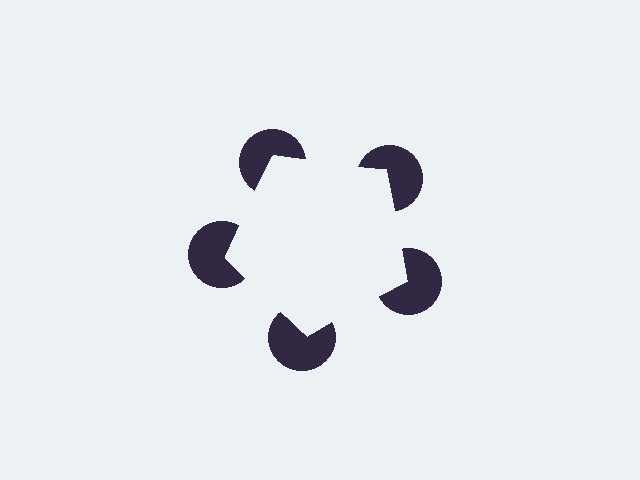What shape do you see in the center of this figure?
An illusory pentagon — its edges are inferred from the aligned wedge cuts in the pac-man discs, not physically drawn.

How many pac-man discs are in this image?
There are 5 — one at each vertex of the illusory pentagon.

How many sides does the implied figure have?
5 sides.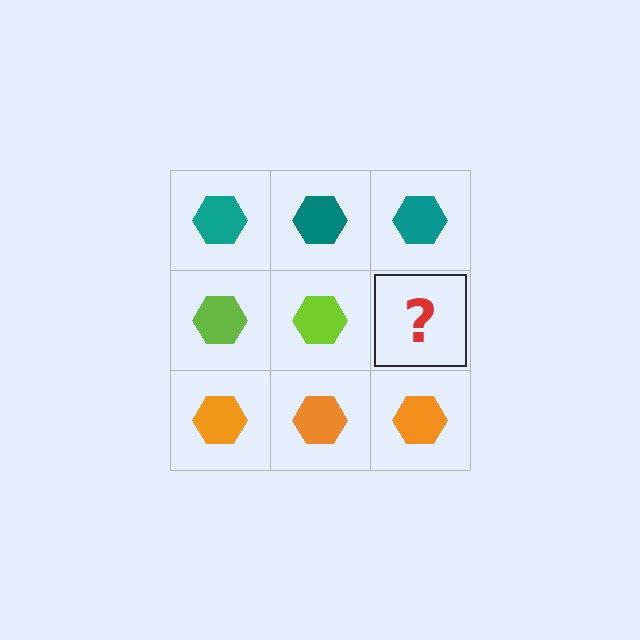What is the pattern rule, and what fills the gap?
The rule is that each row has a consistent color. The gap should be filled with a lime hexagon.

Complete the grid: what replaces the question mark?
The question mark should be replaced with a lime hexagon.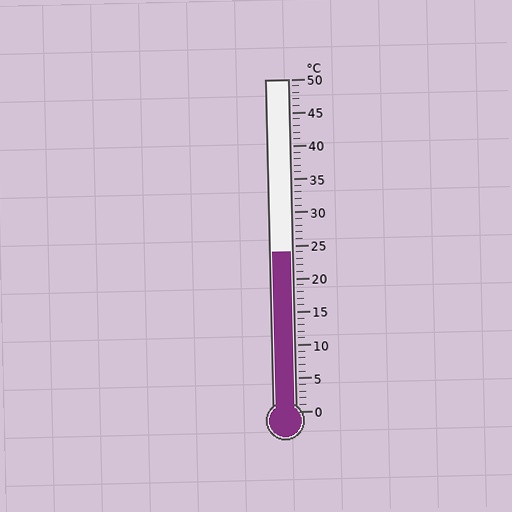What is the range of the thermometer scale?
The thermometer scale ranges from 0°C to 50°C.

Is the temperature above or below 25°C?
The temperature is below 25°C.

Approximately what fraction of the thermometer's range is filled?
The thermometer is filled to approximately 50% of its range.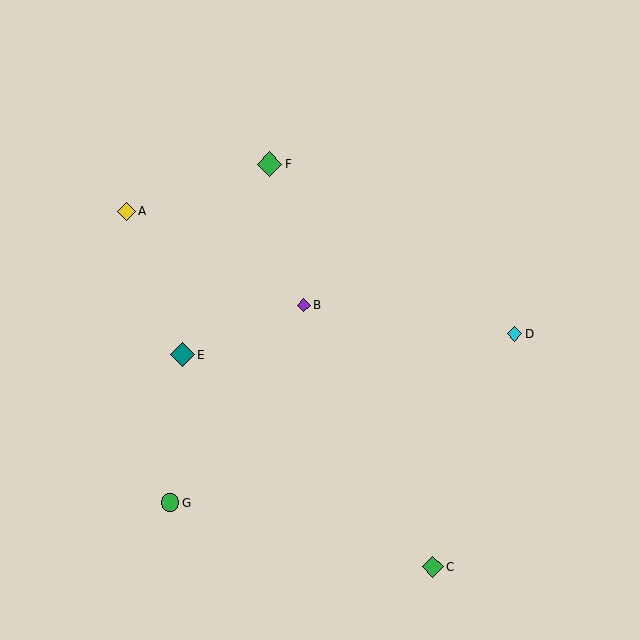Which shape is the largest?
The green diamond (labeled F) is the largest.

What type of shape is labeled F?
Shape F is a green diamond.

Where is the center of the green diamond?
The center of the green diamond is at (433, 567).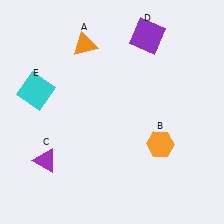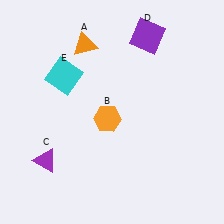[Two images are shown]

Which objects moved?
The objects that moved are: the orange hexagon (B), the cyan square (E).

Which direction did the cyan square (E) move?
The cyan square (E) moved right.